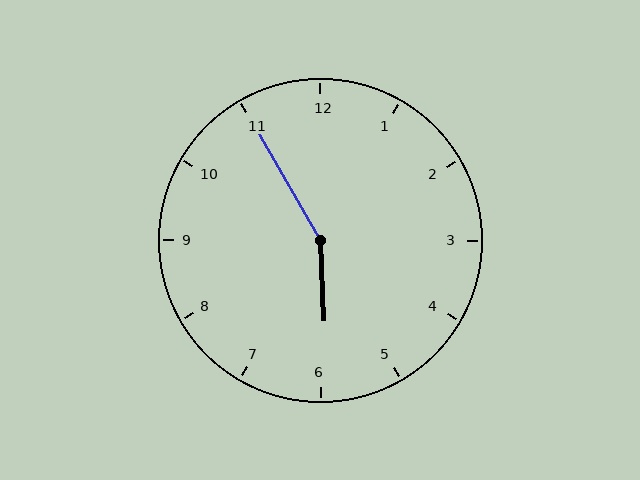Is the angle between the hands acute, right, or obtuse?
It is obtuse.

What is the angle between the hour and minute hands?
Approximately 152 degrees.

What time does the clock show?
5:55.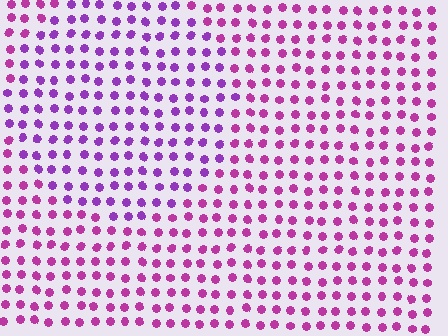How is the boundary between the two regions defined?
The boundary is defined purely by a slight shift in hue (about 29 degrees). Spacing, size, and orientation are identical on both sides.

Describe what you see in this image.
The image is filled with small magenta elements in a uniform arrangement. A circle-shaped region is visible where the elements are tinted to a slightly different hue, forming a subtle color boundary.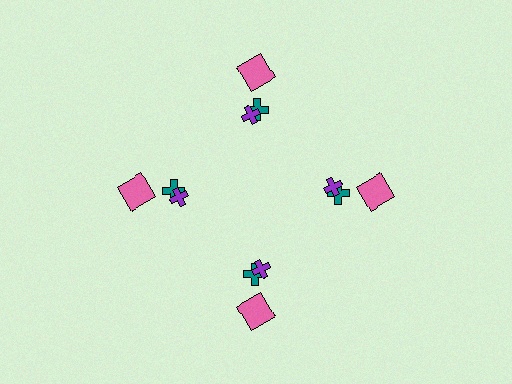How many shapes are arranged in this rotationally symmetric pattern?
There are 12 shapes, arranged in 4 groups of 3.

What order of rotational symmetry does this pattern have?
This pattern has 4-fold rotational symmetry.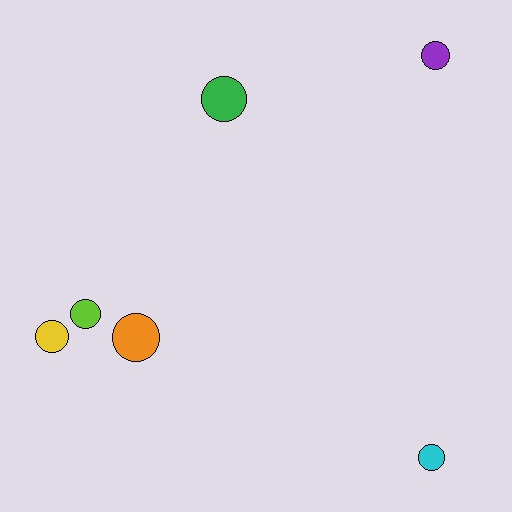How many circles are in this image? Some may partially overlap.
There are 6 circles.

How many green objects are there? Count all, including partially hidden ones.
There is 1 green object.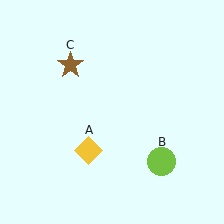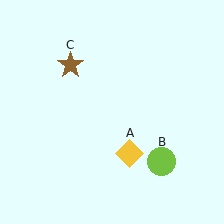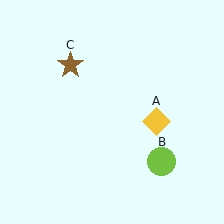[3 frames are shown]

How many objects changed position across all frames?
1 object changed position: yellow diamond (object A).